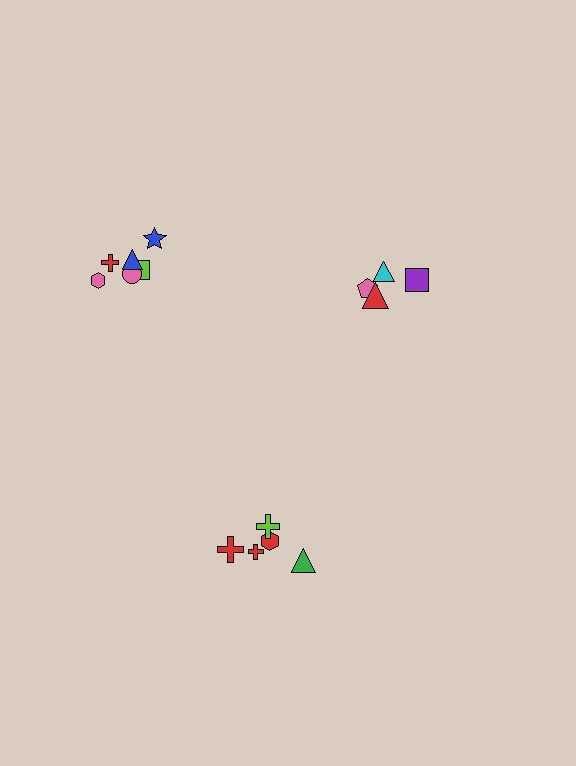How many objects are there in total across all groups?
There are 15 objects.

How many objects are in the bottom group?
There are 5 objects.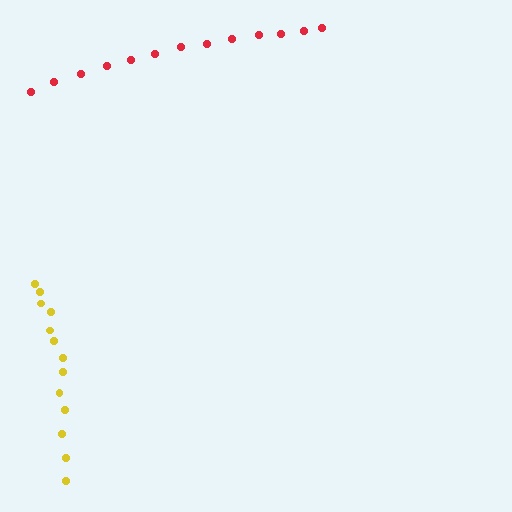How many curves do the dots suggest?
There are 2 distinct paths.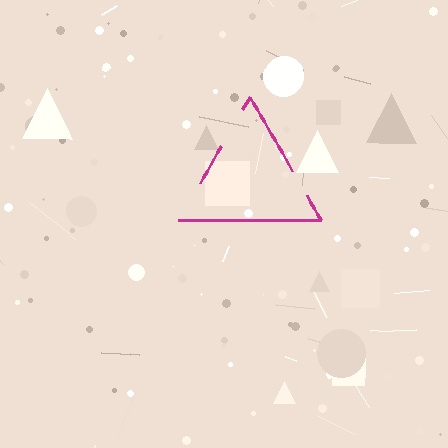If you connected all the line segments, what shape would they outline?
They would outline a triangle.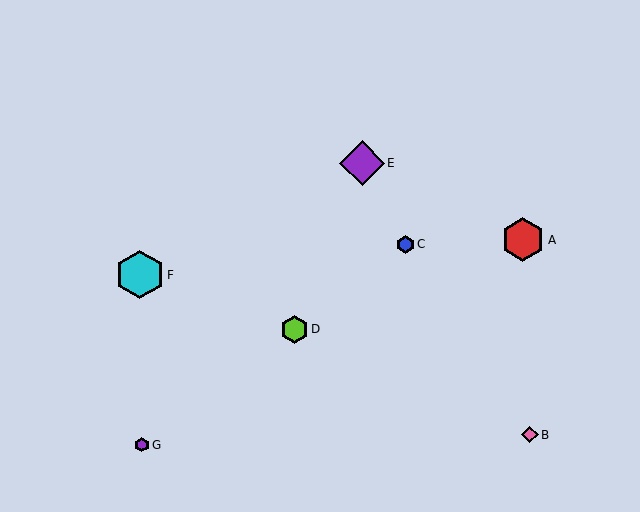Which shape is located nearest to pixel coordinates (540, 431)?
The pink diamond (labeled B) at (530, 435) is nearest to that location.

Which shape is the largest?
The cyan hexagon (labeled F) is the largest.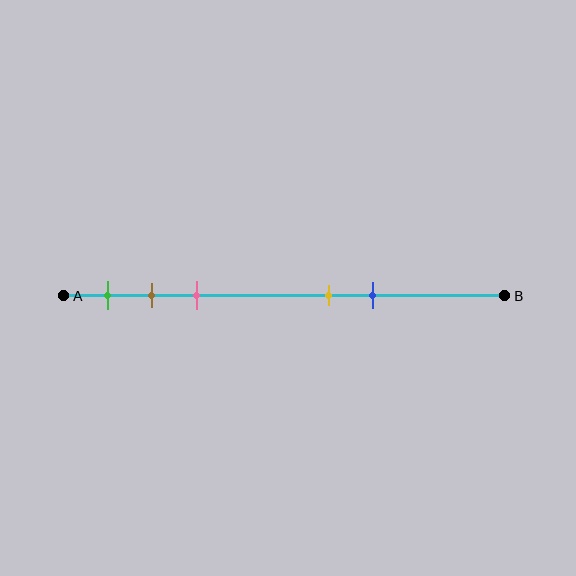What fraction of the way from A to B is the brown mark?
The brown mark is approximately 20% (0.2) of the way from A to B.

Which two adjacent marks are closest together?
The brown and pink marks are the closest adjacent pair.